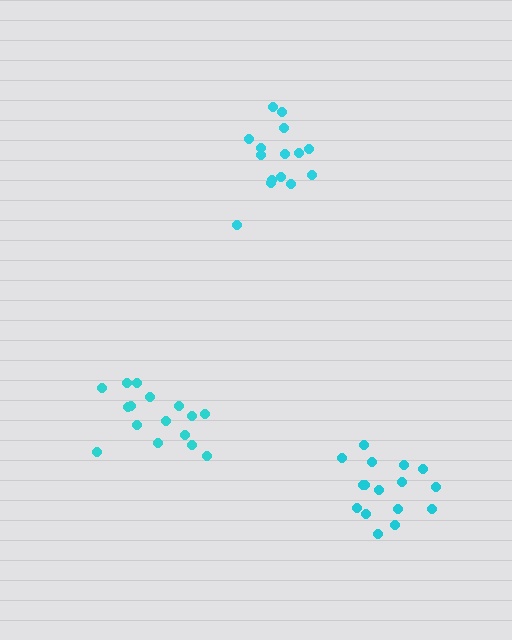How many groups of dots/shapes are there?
There are 3 groups.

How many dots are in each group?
Group 1: 16 dots, Group 2: 16 dots, Group 3: 15 dots (47 total).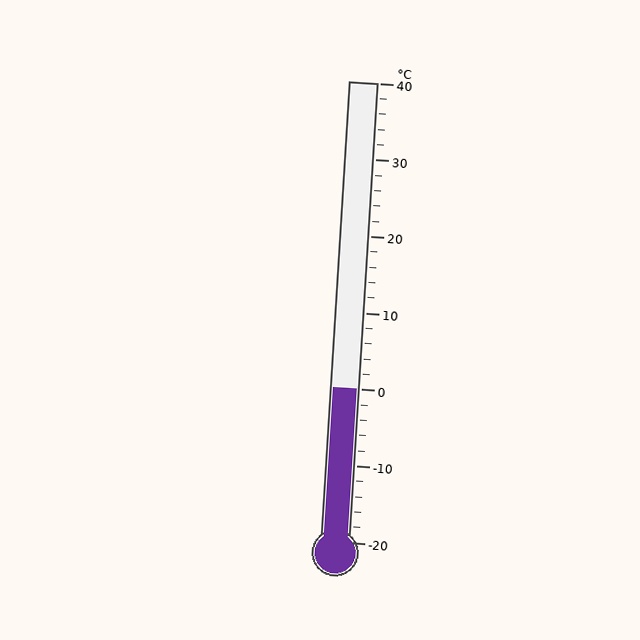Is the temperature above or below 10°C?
The temperature is below 10°C.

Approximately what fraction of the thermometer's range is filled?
The thermometer is filled to approximately 35% of its range.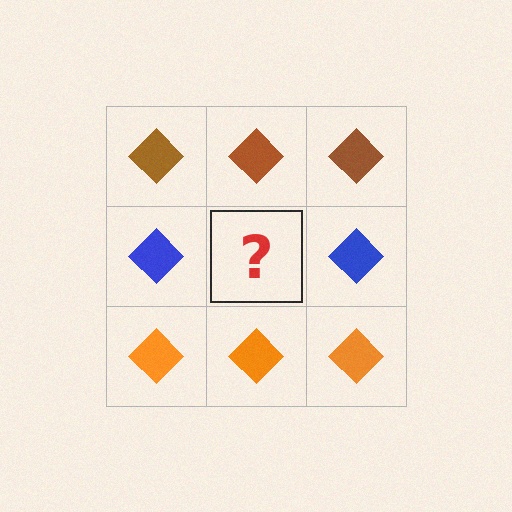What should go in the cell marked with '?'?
The missing cell should contain a blue diamond.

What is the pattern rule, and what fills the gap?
The rule is that each row has a consistent color. The gap should be filled with a blue diamond.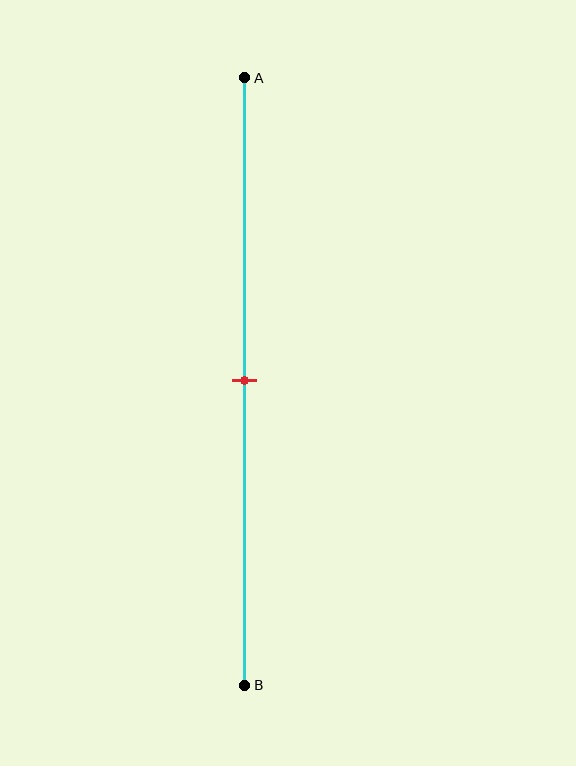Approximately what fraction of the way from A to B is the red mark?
The red mark is approximately 50% of the way from A to B.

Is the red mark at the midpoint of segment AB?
Yes, the mark is approximately at the midpoint.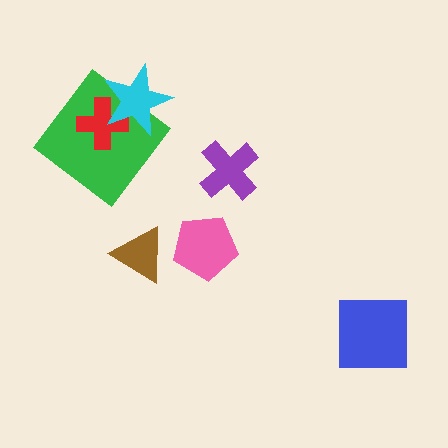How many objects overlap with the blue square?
0 objects overlap with the blue square.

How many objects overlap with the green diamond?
2 objects overlap with the green diamond.